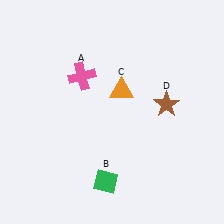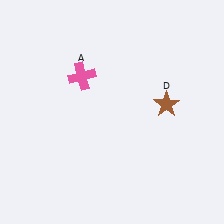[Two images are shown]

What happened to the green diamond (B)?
The green diamond (B) was removed in Image 2. It was in the bottom-left area of Image 1.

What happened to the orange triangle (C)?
The orange triangle (C) was removed in Image 2. It was in the top-right area of Image 1.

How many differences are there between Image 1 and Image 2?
There are 2 differences between the two images.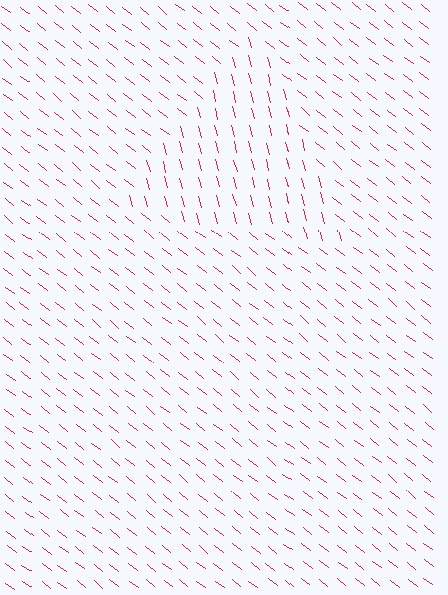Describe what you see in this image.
The image is filled with small red line segments. A triangle region in the image has lines oriented differently from the surrounding lines, creating a visible texture boundary.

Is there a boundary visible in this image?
Yes, there is a texture boundary formed by a change in line orientation.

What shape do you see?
I see a triangle.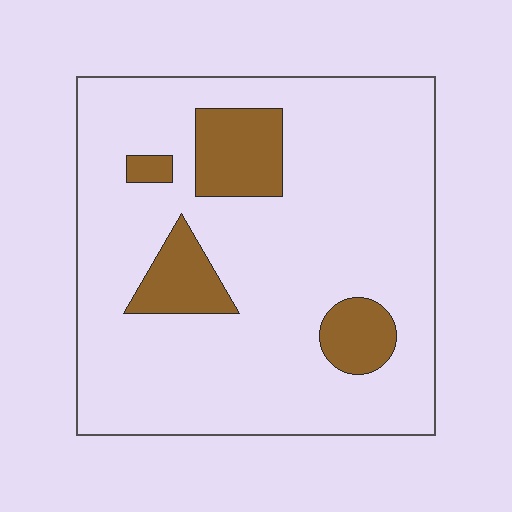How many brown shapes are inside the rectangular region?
4.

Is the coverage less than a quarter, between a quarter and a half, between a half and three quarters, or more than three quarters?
Less than a quarter.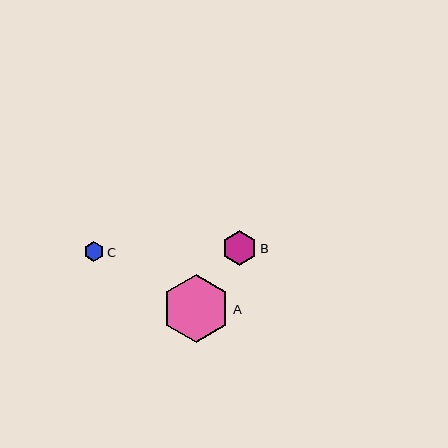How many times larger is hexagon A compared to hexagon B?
Hexagon A is approximately 2.0 times the size of hexagon B.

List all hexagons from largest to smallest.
From largest to smallest: A, B, C.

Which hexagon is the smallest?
Hexagon C is the smallest with a size of approximately 20 pixels.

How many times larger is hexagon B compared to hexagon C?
Hexagon B is approximately 1.7 times the size of hexagon C.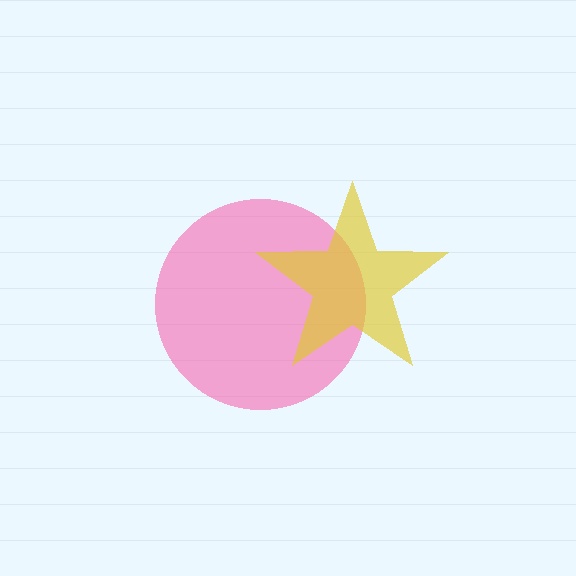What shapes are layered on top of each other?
The layered shapes are: a pink circle, a yellow star.